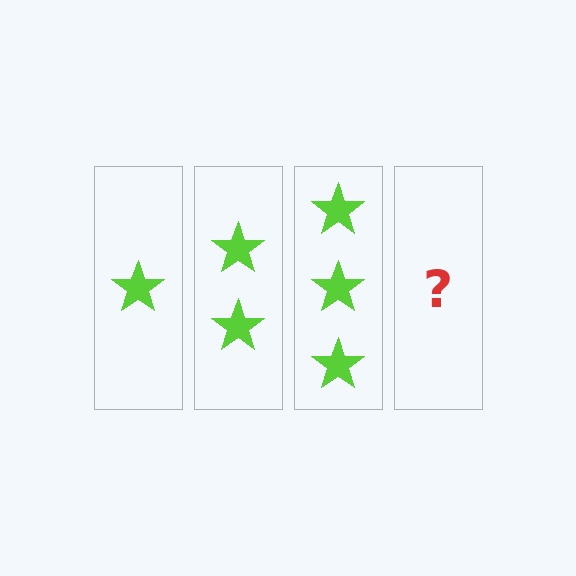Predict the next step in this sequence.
The next step is 4 stars.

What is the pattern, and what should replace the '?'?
The pattern is that each step adds one more star. The '?' should be 4 stars.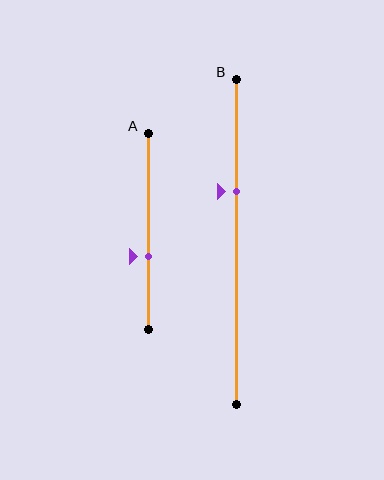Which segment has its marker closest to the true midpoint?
Segment A has its marker closest to the true midpoint.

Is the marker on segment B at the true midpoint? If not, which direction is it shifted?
No, the marker on segment B is shifted upward by about 16% of the segment length.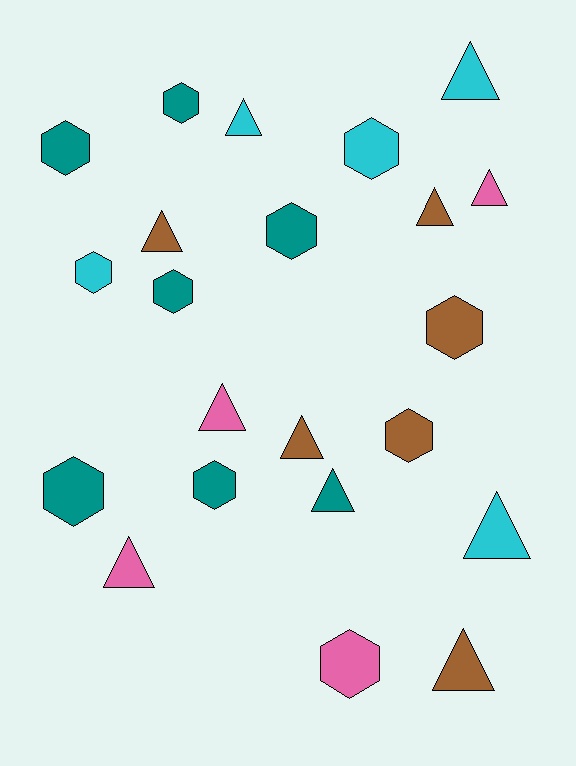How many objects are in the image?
There are 22 objects.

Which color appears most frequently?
Teal, with 7 objects.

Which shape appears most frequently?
Triangle, with 11 objects.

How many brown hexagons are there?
There are 2 brown hexagons.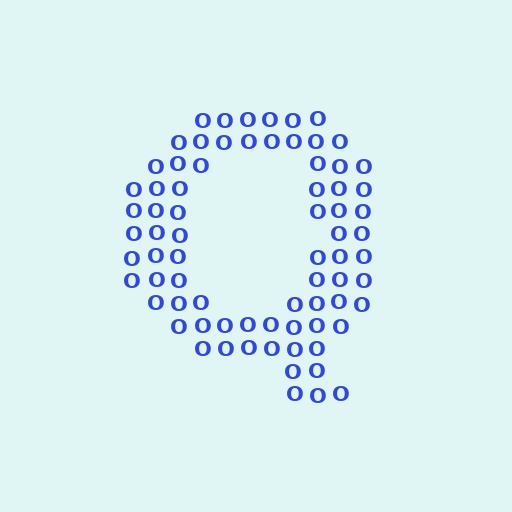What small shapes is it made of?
It is made of small letter O's.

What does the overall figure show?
The overall figure shows the letter Q.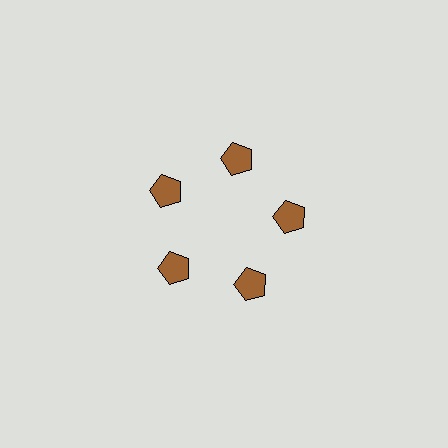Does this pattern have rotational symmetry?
Yes, this pattern has 5-fold rotational symmetry. It looks the same after rotating 72 degrees around the center.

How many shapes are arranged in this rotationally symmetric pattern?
There are 5 shapes, arranged in 5 groups of 1.